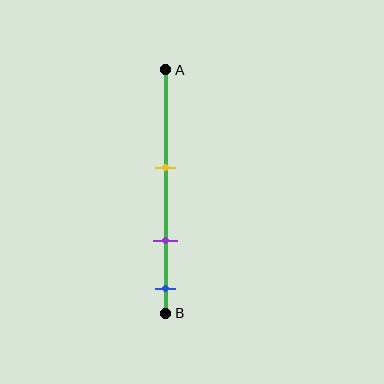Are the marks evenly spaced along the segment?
Yes, the marks are approximately evenly spaced.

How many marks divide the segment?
There are 3 marks dividing the segment.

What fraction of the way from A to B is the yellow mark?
The yellow mark is approximately 40% (0.4) of the way from A to B.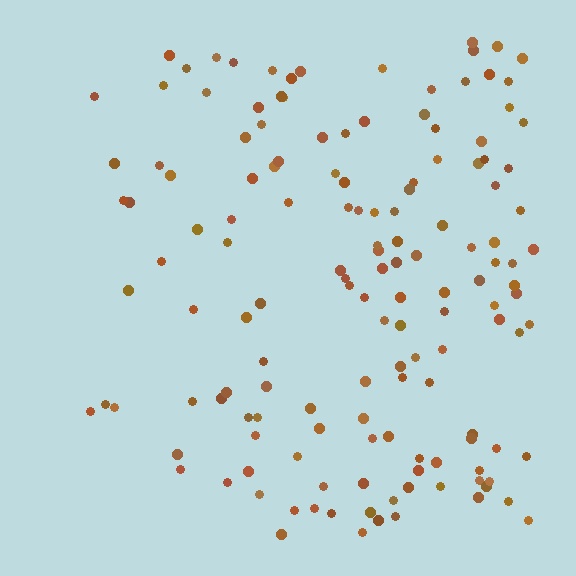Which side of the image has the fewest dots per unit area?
The left.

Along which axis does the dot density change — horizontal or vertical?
Horizontal.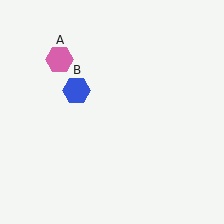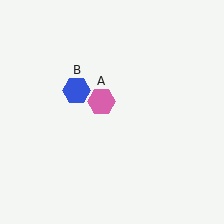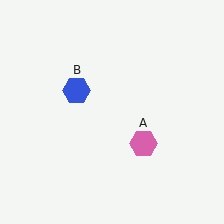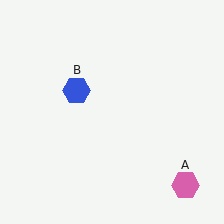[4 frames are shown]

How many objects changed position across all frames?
1 object changed position: pink hexagon (object A).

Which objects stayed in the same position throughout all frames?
Blue hexagon (object B) remained stationary.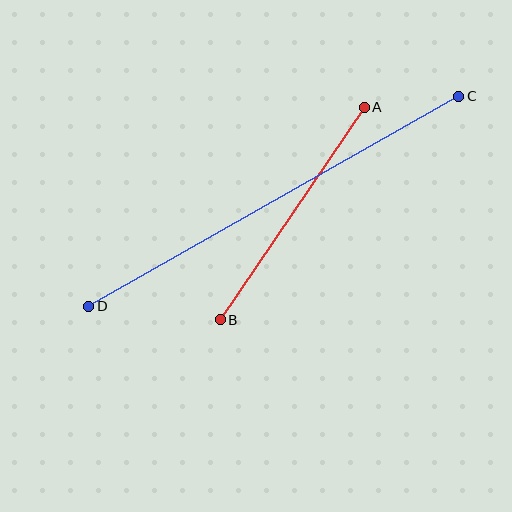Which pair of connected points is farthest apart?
Points C and D are farthest apart.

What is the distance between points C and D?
The distance is approximately 425 pixels.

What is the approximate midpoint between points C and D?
The midpoint is at approximately (274, 201) pixels.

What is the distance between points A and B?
The distance is approximately 257 pixels.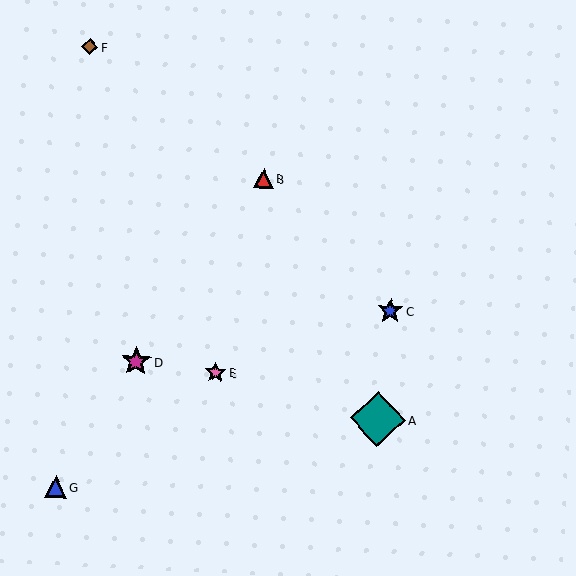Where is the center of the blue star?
The center of the blue star is at (390, 311).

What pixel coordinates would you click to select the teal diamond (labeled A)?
Click at (378, 419) to select the teal diamond A.